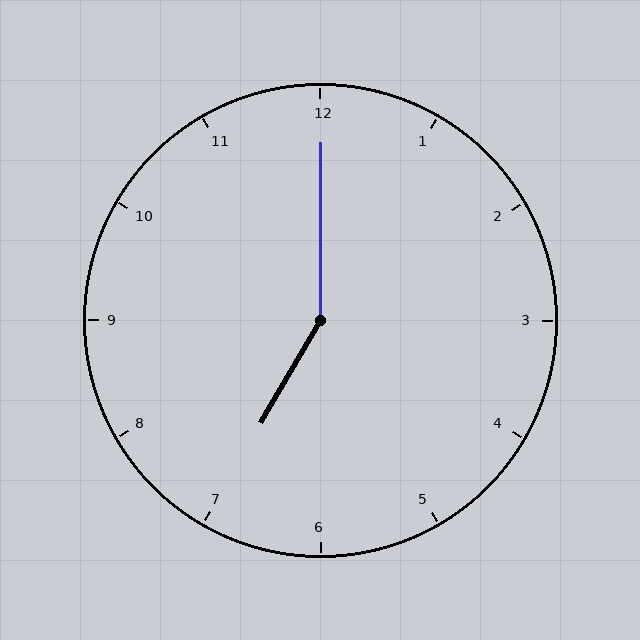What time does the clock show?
7:00.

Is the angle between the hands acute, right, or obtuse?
It is obtuse.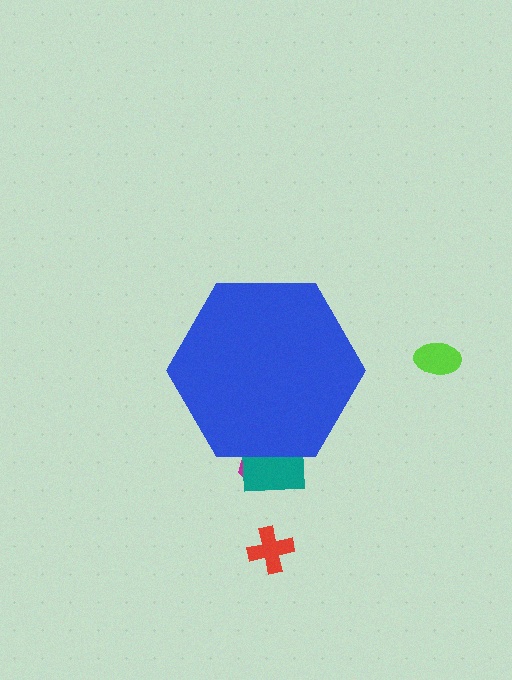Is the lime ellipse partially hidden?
No, the lime ellipse is fully visible.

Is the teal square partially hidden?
Yes, the teal square is partially hidden behind the blue hexagon.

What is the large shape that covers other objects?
A blue hexagon.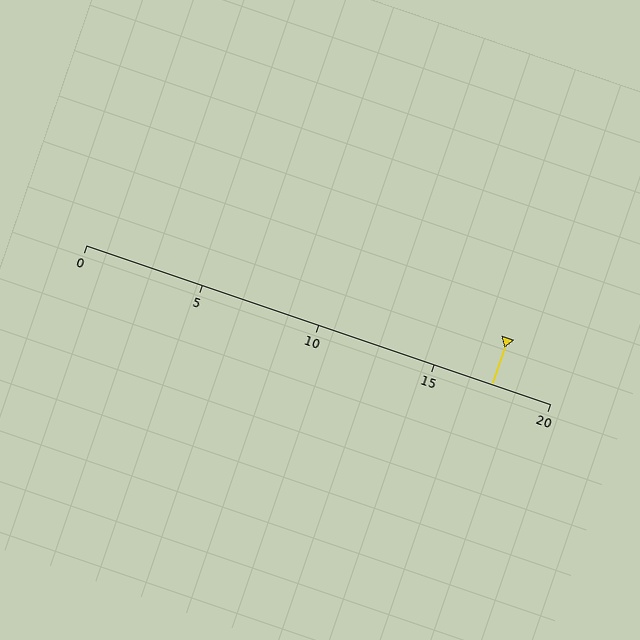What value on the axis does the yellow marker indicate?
The marker indicates approximately 17.5.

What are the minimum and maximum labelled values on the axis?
The axis runs from 0 to 20.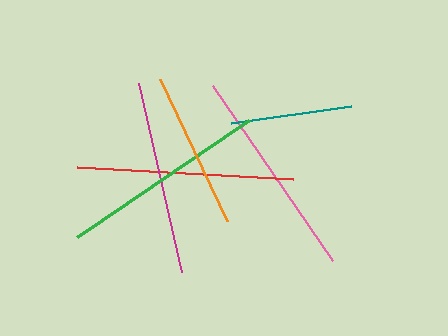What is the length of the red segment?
The red segment is approximately 217 pixels long.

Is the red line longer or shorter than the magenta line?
The red line is longer than the magenta line.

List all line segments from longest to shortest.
From longest to shortest: red, pink, green, magenta, orange, teal.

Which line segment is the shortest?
The teal line is the shortest at approximately 121 pixels.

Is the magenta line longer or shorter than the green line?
The green line is longer than the magenta line.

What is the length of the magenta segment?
The magenta segment is approximately 193 pixels long.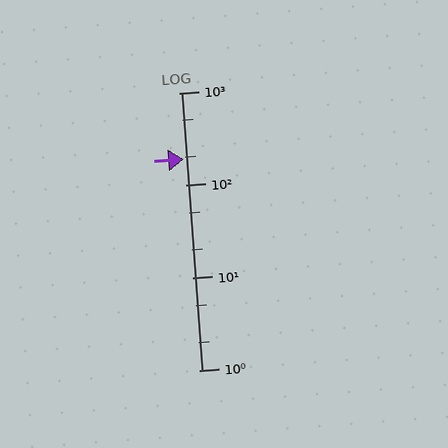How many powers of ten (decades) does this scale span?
The scale spans 3 decades, from 1 to 1000.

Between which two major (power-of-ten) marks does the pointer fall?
The pointer is between 100 and 1000.